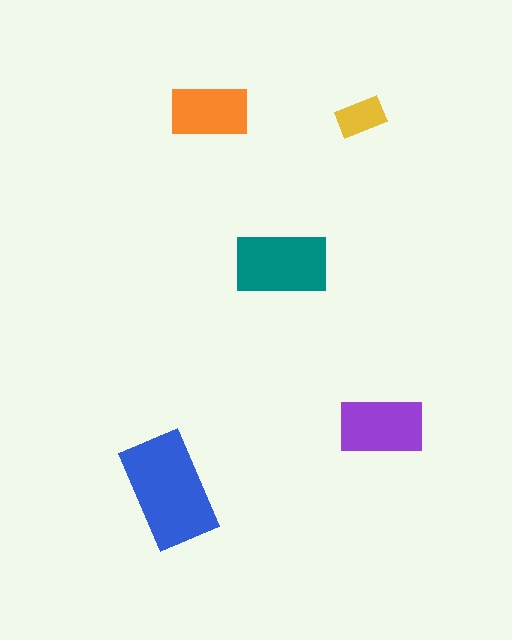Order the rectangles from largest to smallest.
the blue one, the teal one, the purple one, the orange one, the yellow one.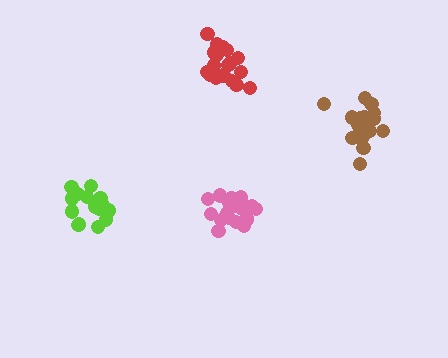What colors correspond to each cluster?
The clusters are colored: red, brown, pink, lime.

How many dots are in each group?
Group 1: 21 dots, Group 2: 19 dots, Group 3: 21 dots, Group 4: 19 dots (80 total).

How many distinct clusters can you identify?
There are 4 distinct clusters.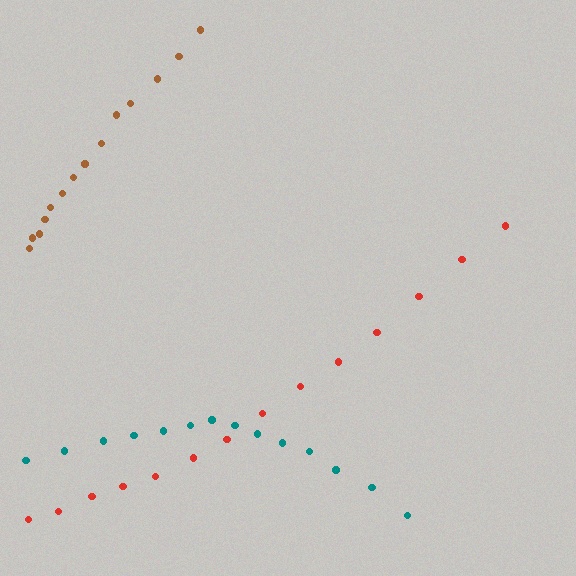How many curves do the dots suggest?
There are 3 distinct paths.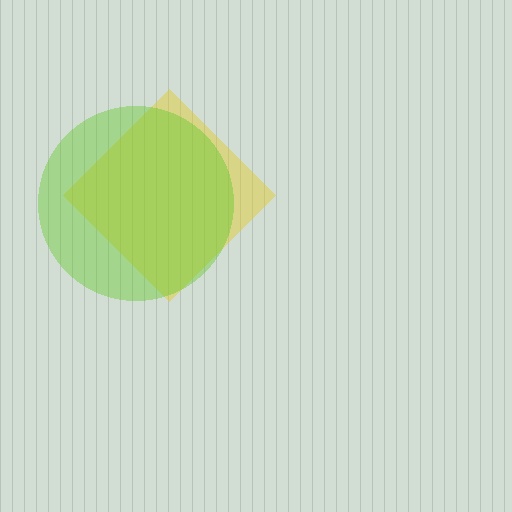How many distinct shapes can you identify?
There are 2 distinct shapes: a yellow diamond, a lime circle.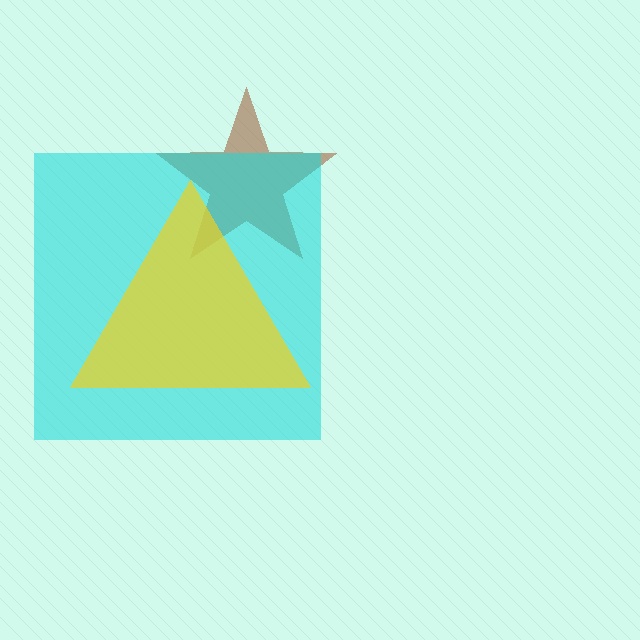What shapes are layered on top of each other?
The layered shapes are: a brown star, a cyan square, a yellow triangle.